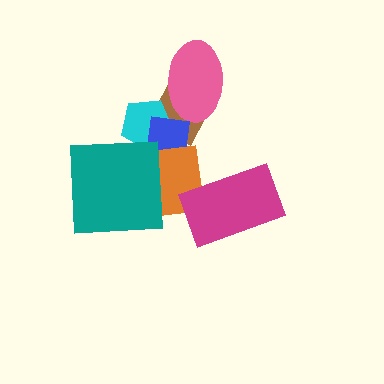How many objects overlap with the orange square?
5 objects overlap with the orange square.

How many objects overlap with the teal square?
1 object overlaps with the teal square.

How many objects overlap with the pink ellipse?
1 object overlaps with the pink ellipse.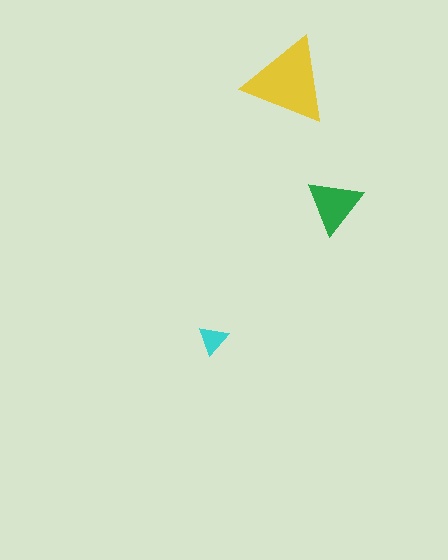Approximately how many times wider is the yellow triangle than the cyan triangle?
About 3 times wider.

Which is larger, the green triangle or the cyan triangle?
The green one.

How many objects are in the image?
There are 3 objects in the image.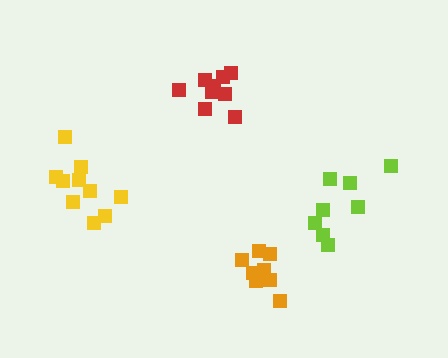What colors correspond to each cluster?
The clusters are colored: orange, red, yellow, lime.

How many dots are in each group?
Group 1: 8 dots, Group 2: 9 dots, Group 3: 10 dots, Group 4: 8 dots (35 total).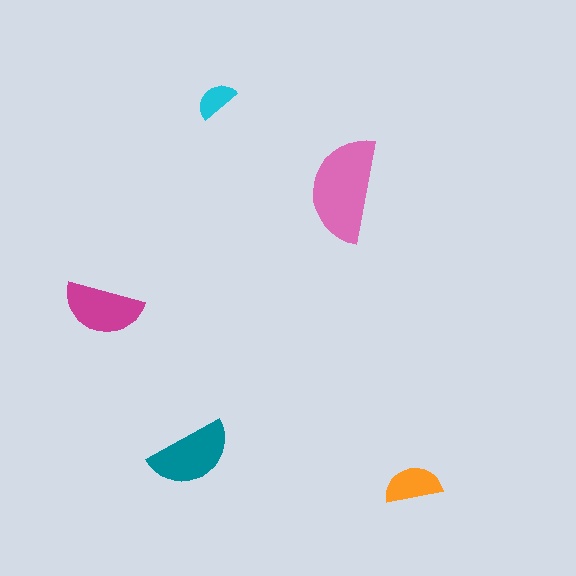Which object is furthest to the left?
The magenta semicircle is leftmost.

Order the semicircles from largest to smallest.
the pink one, the teal one, the magenta one, the orange one, the cyan one.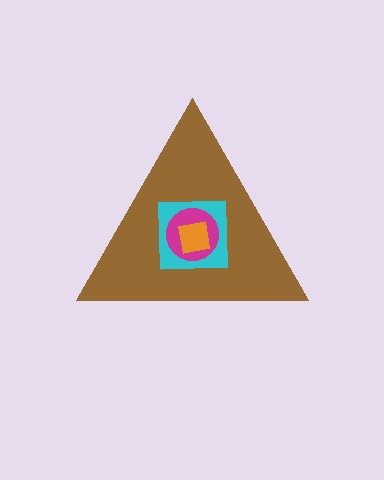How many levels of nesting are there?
4.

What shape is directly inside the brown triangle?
The cyan square.